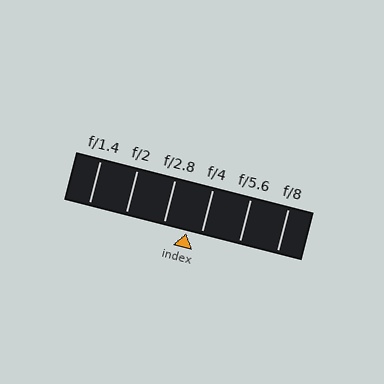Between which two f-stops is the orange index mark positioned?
The index mark is between f/2.8 and f/4.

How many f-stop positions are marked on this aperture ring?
There are 6 f-stop positions marked.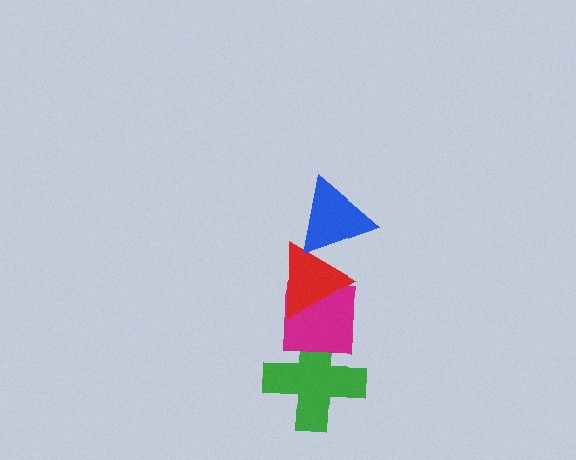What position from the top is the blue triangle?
The blue triangle is 1st from the top.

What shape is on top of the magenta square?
The red triangle is on top of the magenta square.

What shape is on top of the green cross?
The magenta square is on top of the green cross.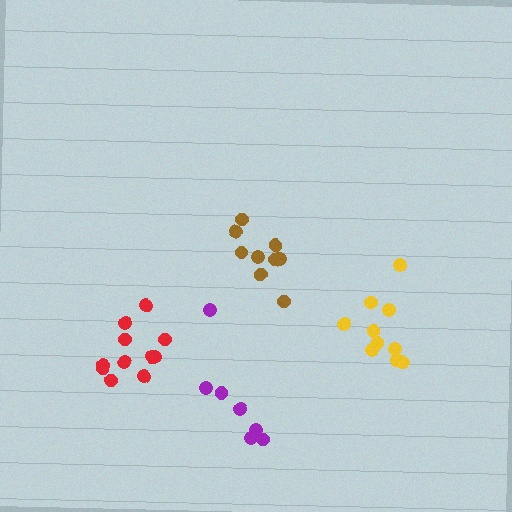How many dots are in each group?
Group 1: 10 dots, Group 2: 11 dots, Group 3: 9 dots, Group 4: 7 dots (37 total).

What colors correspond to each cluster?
The clusters are colored: yellow, red, brown, purple.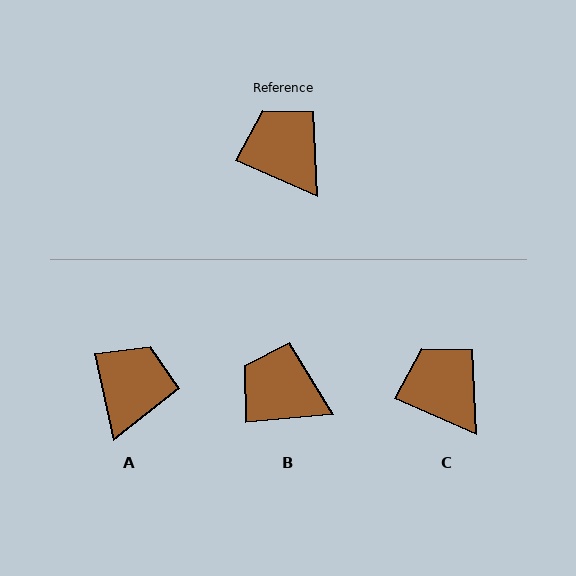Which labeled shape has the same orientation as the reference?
C.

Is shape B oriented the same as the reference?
No, it is off by about 29 degrees.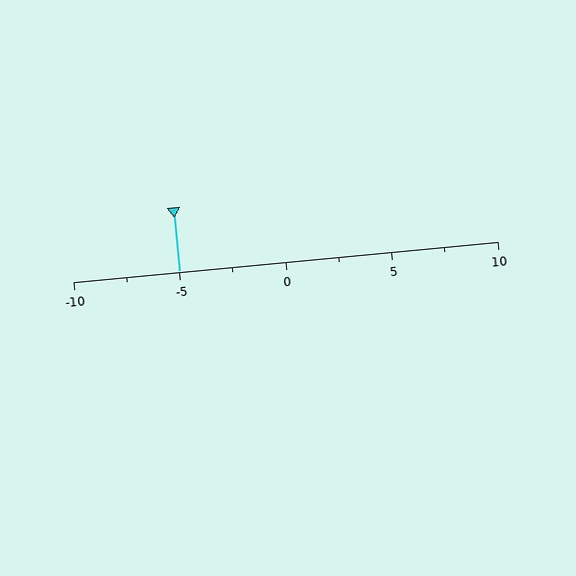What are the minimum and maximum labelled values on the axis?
The axis runs from -10 to 10.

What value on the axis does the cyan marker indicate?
The marker indicates approximately -5.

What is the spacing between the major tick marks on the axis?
The major ticks are spaced 5 apart.